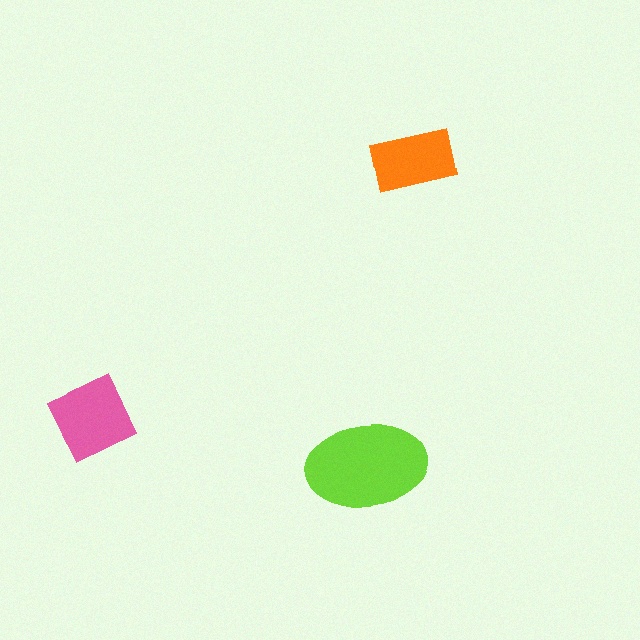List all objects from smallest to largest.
The orange rectangle, the pink diamond, the lime ellipse.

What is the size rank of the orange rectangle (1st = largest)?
3rd.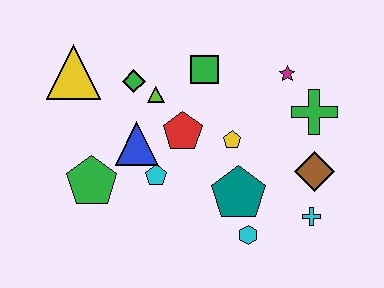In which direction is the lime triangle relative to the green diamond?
The lime triangle is to the right of the green diamond.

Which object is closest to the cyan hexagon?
The teal pentagon is closest to the cyan hexagon.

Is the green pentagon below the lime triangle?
Yes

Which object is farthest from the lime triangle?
The cyan cross is farthest from the lime triangle.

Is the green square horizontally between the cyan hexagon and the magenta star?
No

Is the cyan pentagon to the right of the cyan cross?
No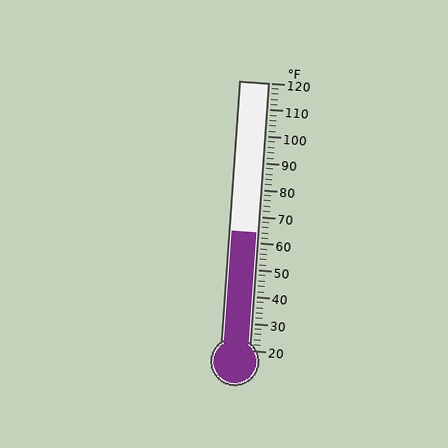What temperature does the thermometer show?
The thermometer shows approximately 64°F.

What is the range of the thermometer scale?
The thermometer scale ranges from 20°F to 120°F.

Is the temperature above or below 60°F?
The temperature is above 60°F.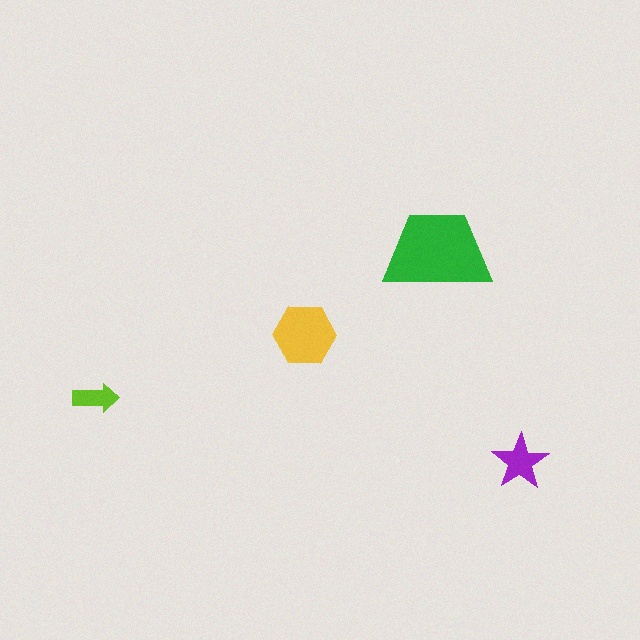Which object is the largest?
The green trapezoid.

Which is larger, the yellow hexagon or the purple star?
The yellow hexagon.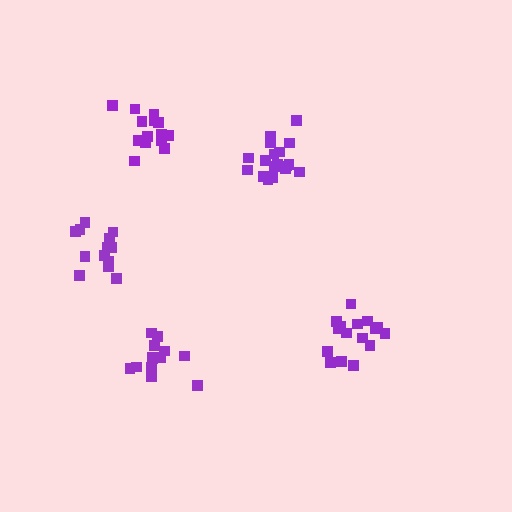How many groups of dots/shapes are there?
There are 5 groups.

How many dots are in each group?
Group 1: 13 dots, Group 2: 15 dots, Group 3: 18 dots, Group 4: 14 dots, Group 5: 16 dots (76 total).